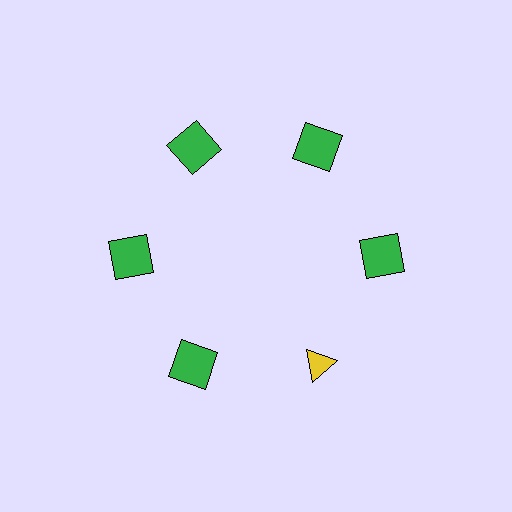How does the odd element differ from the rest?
It differs in both color (yellow instead of green) and shape (triangle instead of square).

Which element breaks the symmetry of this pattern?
The yellow triangle at roughly the 5 o'clock position breaks the symmetry. All other shapes are green squares.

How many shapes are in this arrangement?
There are 6 shapes arranged in a ring pattern.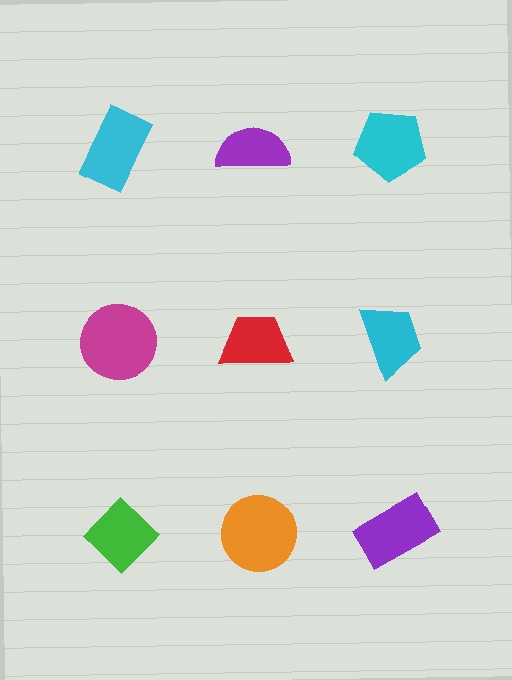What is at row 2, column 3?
A cyan trapezoid.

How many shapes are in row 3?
3 shapes.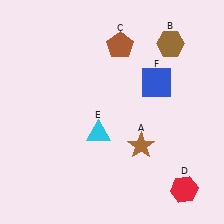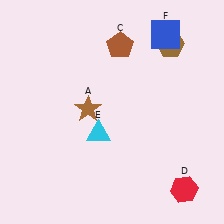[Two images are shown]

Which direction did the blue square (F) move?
The blue square (F) moved up.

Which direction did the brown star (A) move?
The brown star (A) moved left.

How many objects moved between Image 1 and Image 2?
2 objects moved between the two images.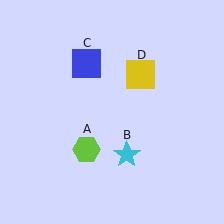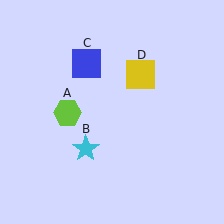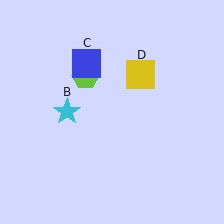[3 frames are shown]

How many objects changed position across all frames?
2 objects changed position: lime hexagon (object A), cyan star (object B).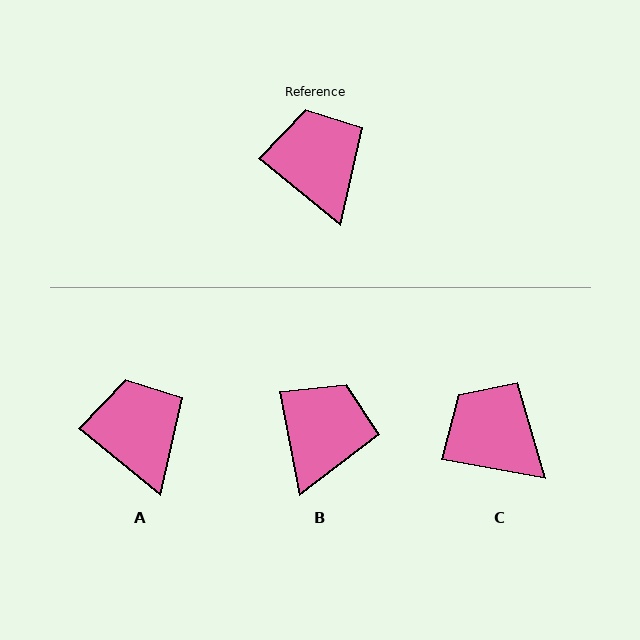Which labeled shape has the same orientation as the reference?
A.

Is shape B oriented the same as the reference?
No, it is off by about 40 degrees.